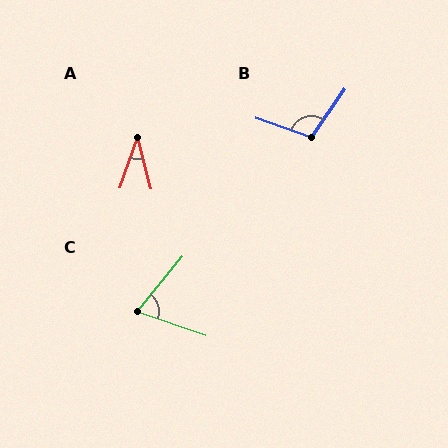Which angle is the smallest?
A, at approximately 34 degrees.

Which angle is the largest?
B, at approximately 106 degrees.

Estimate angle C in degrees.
Approximately 70 degrees.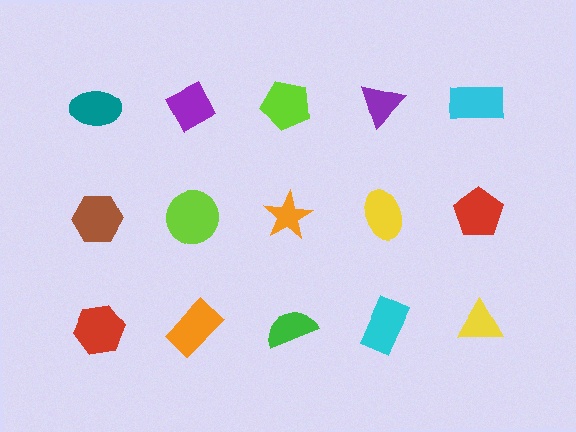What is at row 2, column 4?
A yellow ellipse.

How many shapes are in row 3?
5 shapes.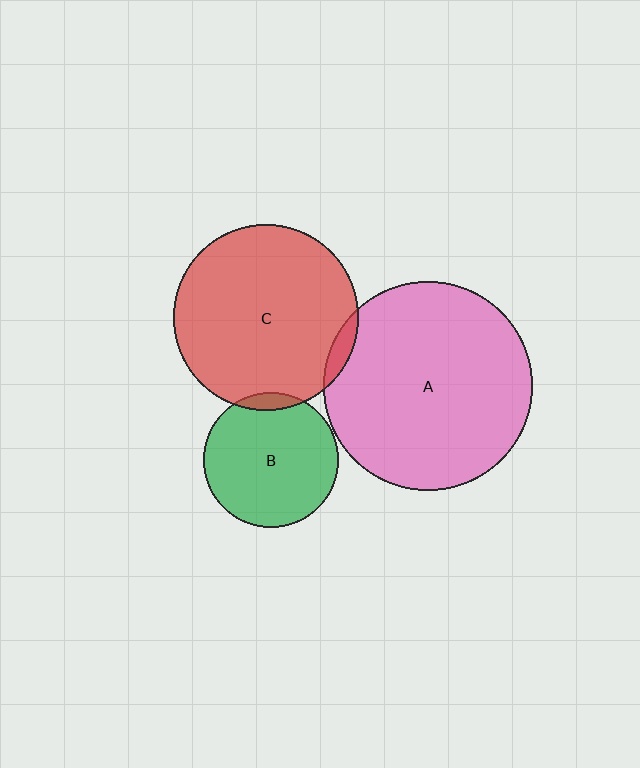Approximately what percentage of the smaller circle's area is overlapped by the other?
Approximately 5%.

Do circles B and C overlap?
Yes.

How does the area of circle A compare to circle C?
Approximately 1.3 times.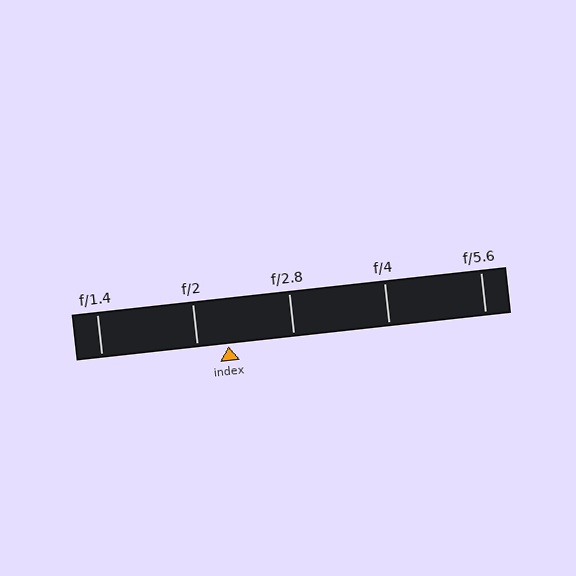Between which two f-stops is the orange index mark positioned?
The index mark is between f/2 and f/2.8.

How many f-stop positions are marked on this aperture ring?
There are 5 f-stop positions marked.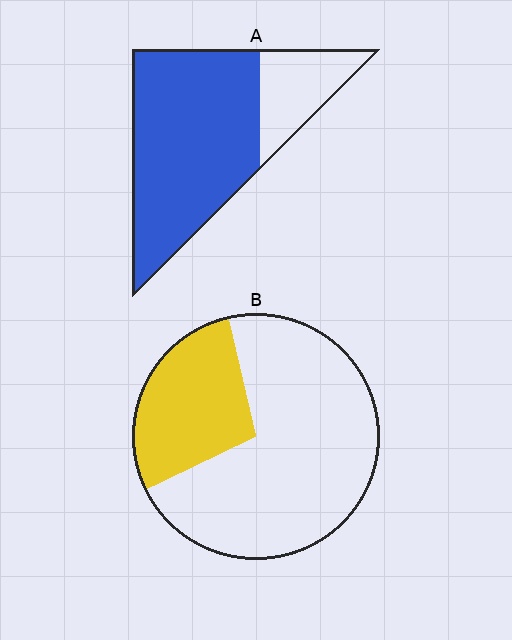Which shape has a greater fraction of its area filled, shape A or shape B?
Shape A.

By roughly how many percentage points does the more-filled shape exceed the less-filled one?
By roughly 50 percentage points (A over B).